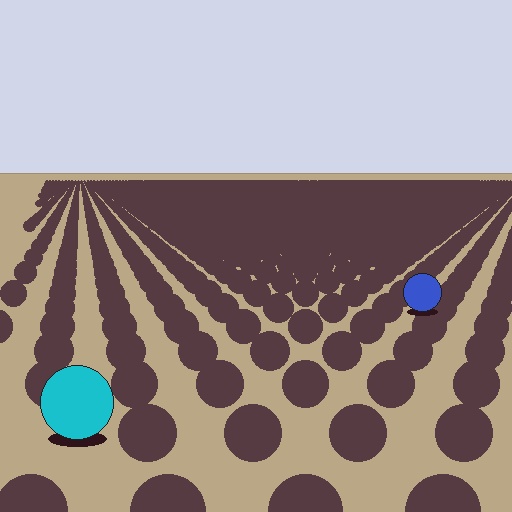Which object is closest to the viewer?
The cyan circle is closest. The texture marks near it are larger and more spread out.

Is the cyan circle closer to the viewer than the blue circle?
Yes. The cyan circle is closer — you can tell from the texture gradient: the ground texture is coarser near it.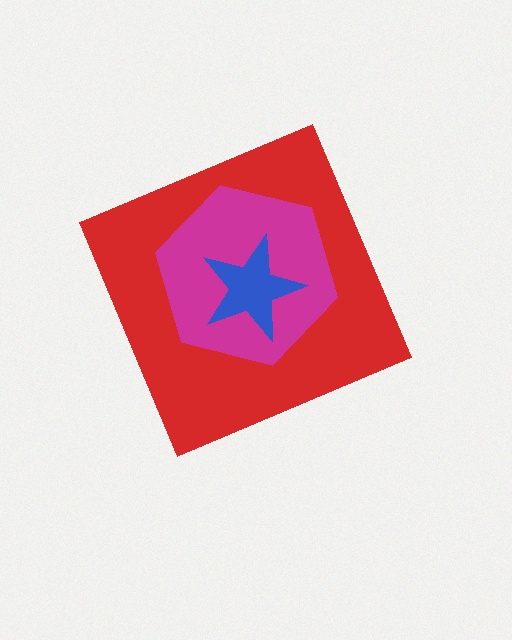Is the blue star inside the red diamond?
Yes.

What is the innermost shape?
The blue star.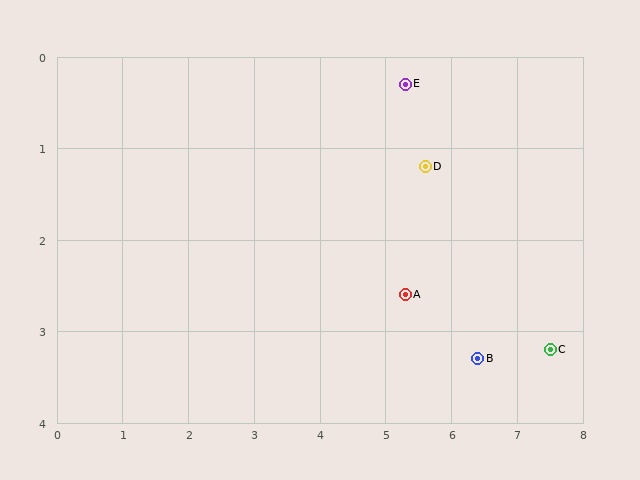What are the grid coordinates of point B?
Point B is at approximately (6.4, 3.3).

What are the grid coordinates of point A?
Point A is at approximately (5.3, 2.6).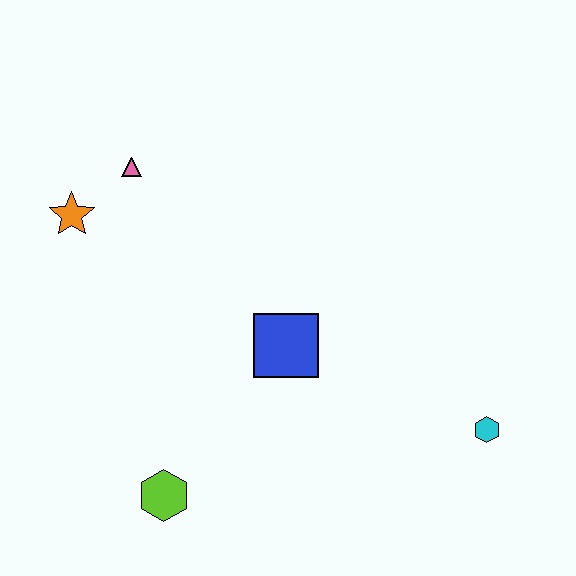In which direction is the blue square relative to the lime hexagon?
The blue square is above the lime hexagon.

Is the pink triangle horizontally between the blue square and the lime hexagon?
No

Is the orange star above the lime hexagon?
Yes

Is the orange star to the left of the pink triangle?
Yes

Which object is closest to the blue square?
The lime hexagon is closest to the blue square.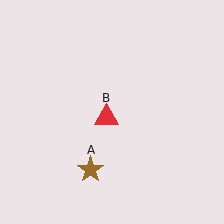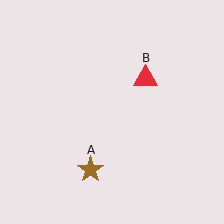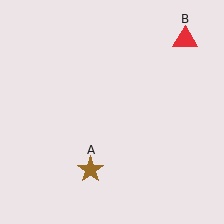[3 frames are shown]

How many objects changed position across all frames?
1 object changed position: red triangle (object B).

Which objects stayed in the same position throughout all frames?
Brown star (object A) remained stationary.